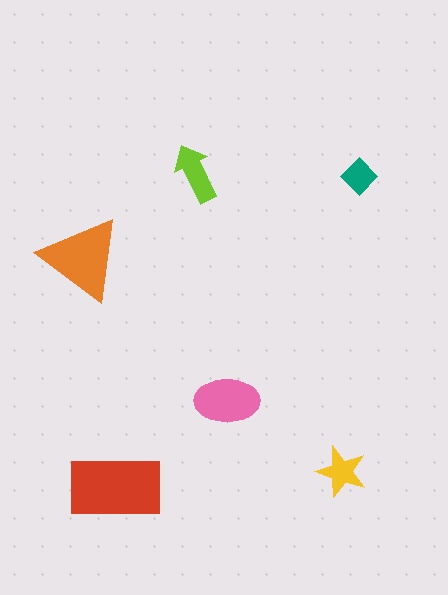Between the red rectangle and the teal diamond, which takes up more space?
The red rectangle.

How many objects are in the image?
There are 6 objects in the image.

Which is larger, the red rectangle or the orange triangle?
The red rectangle.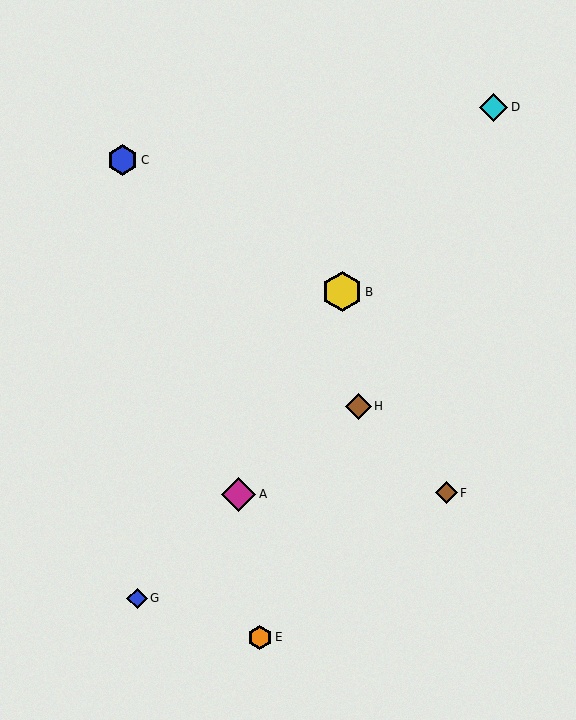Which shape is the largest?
The yellow hexagon (labeled B) is the largest.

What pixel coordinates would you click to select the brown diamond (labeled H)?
Click at (358, 406) to select the brown diamond H.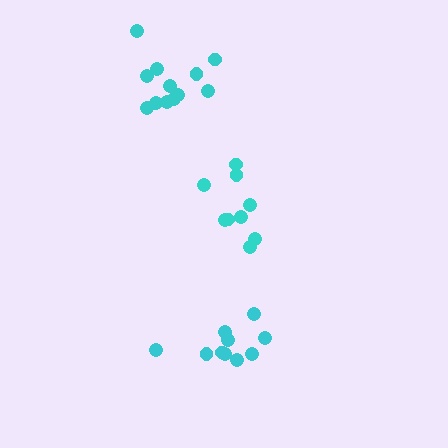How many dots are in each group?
Group 1: 12 dots, Group 2: 9 dots, Group 3: 10 dots (31 total).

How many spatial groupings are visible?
There are 3 spatial groupings.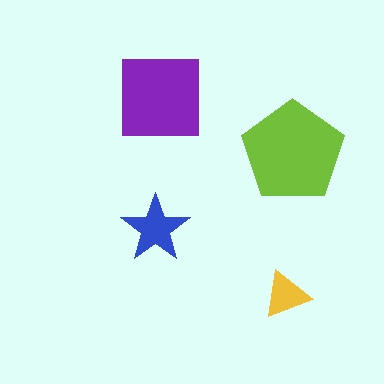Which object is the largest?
The lime pentagon.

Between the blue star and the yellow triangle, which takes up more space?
The blue star.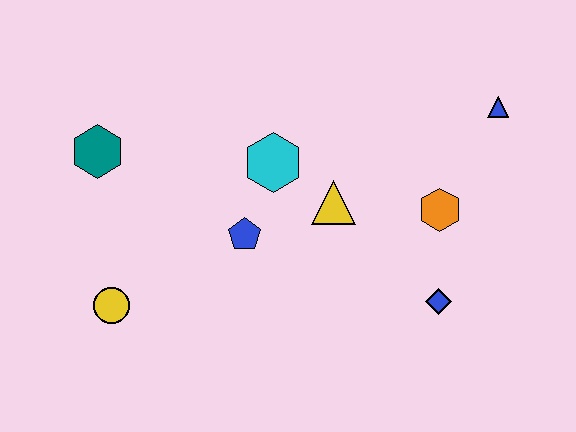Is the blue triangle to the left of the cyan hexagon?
No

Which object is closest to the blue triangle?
The orange hexagon is closest to the blue triangle.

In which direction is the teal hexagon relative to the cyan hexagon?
The teal hexagon is to the left of the cyan hexagon.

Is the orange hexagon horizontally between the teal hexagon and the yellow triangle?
No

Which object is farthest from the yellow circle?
The blue triangle is farthest from the yellow circle.